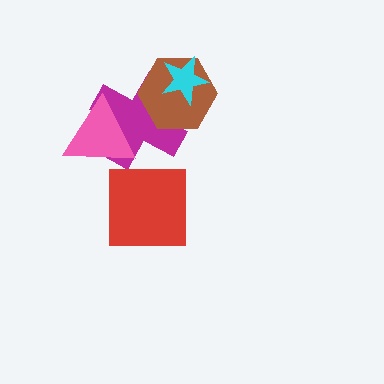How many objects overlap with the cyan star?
2 objects overlap with the cyan star.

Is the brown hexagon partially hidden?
Yes, it is partially covered by another shape.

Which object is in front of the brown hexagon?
The cyan star is in front of the brown hexagon.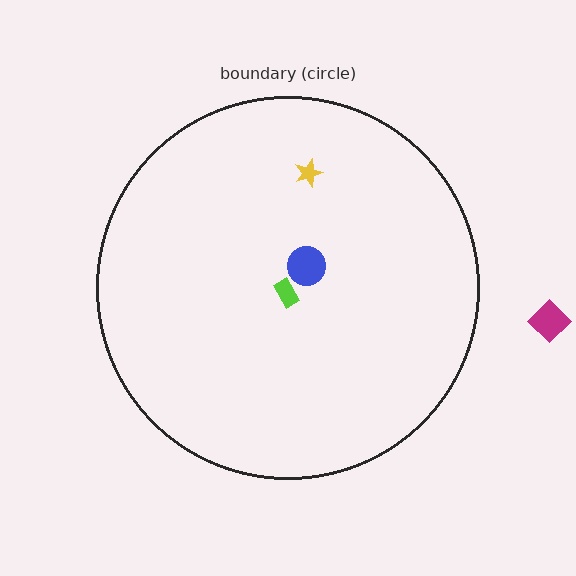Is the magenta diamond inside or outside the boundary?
Outside.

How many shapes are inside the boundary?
3 inside, 1 outside.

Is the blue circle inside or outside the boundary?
Inside.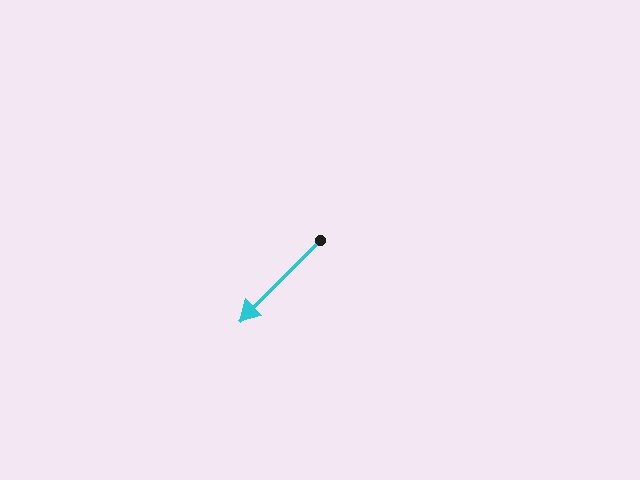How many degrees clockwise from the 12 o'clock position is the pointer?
Approximately 225 degrees.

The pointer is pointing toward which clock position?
Roughly 7 o'clock.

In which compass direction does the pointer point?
Southwest.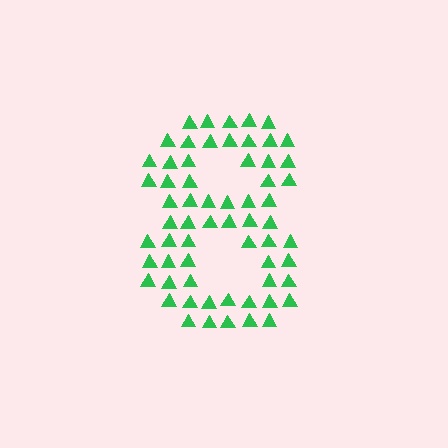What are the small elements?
The small elements are triangles.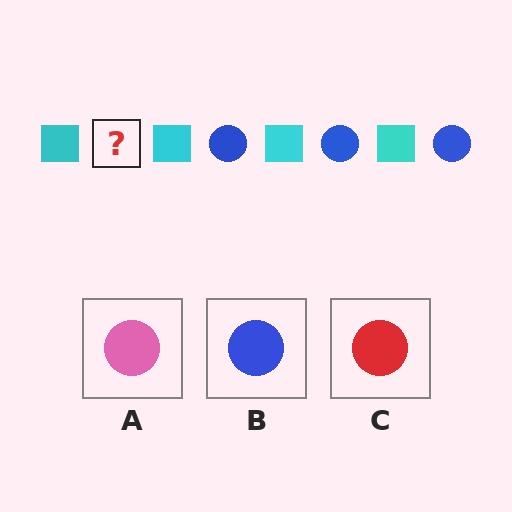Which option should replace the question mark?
Option B.